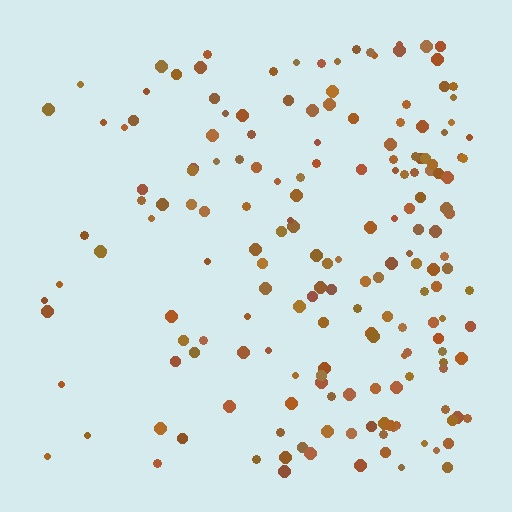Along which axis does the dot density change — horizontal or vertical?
Horizontal.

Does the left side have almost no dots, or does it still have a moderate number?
Still a moderate number, just noticeably fewer than the right.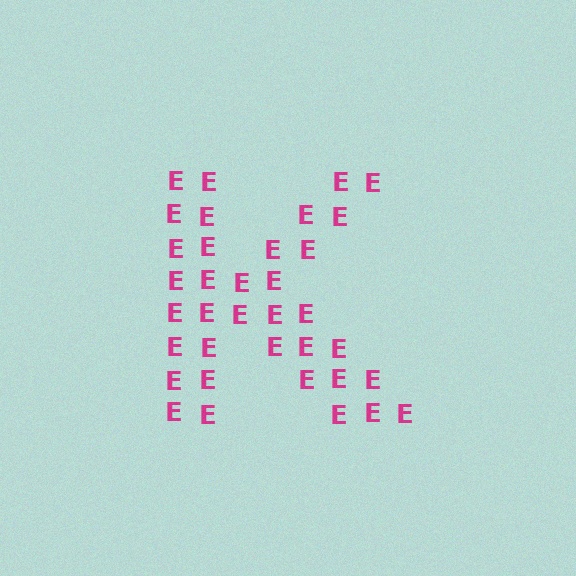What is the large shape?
The large shape is the letter K.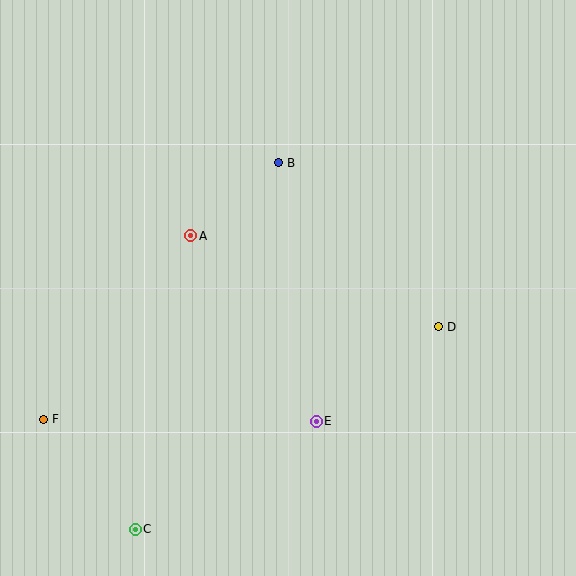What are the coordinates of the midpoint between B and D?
The midpoint between B and D is at (359, 245).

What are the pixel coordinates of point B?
Point B is at (279, 163).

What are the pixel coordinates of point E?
Point E is at (316, 421).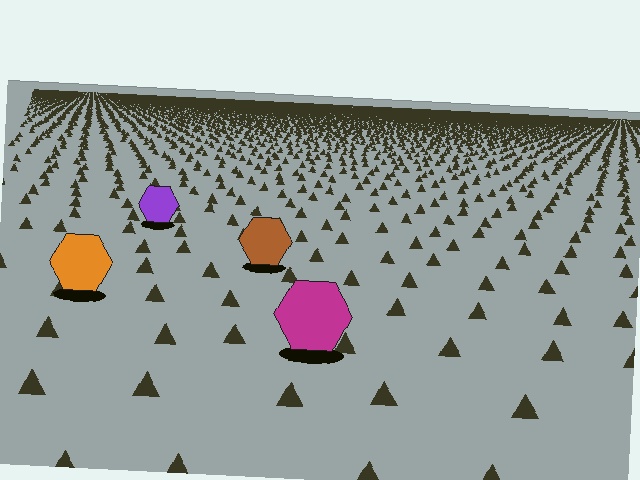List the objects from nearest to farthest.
From nearest to farthest: the magenta hexagon, the orange hexagon, the brown hexagon, the purple hexagon.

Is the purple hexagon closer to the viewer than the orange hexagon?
No. The orange hexagon is closer — you can tell from the texture gradient: the ground texture is coarser near it.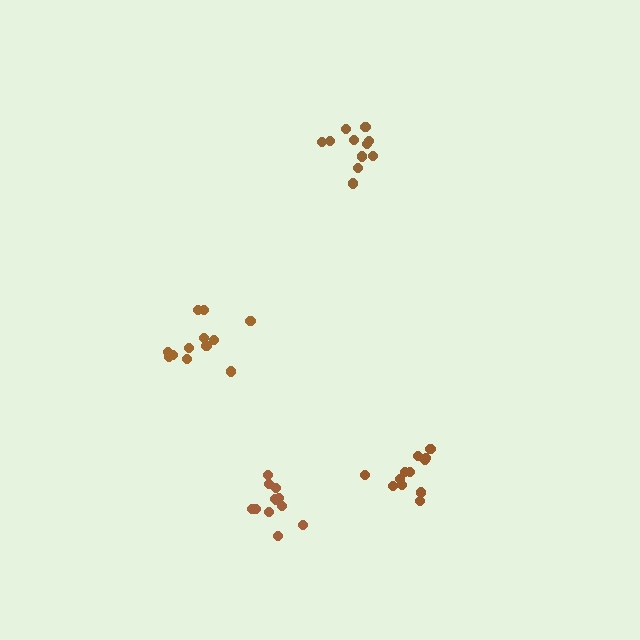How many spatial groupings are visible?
There are 4 spatial groupings.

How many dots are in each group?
Group 1: 13 dots, Group 2: 12 dots, Group 3: 12 dots, Group 4: 11 dots (48 total).